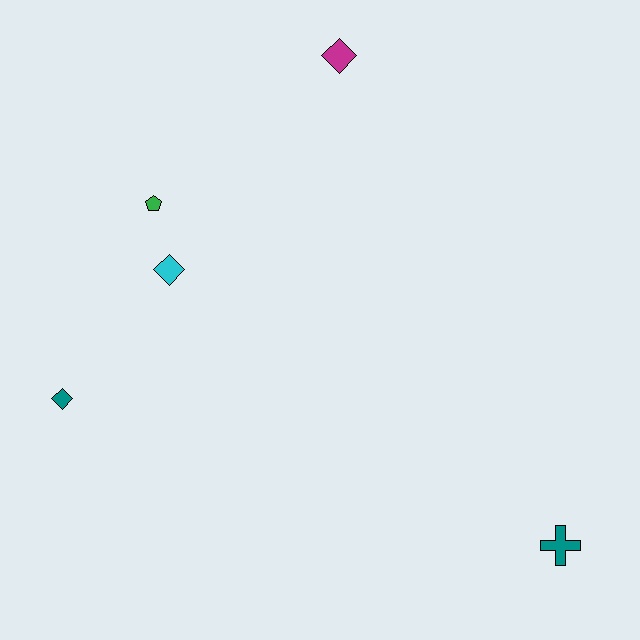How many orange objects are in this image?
There are no orange objects.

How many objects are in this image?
There are 5 objects.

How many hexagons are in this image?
There are no hexagons.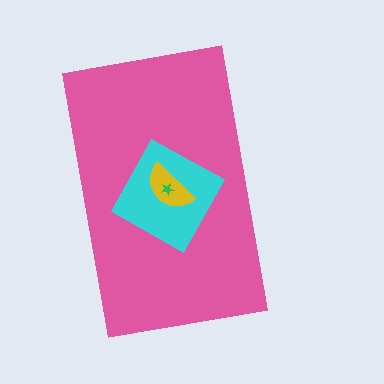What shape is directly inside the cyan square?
The yellow semicircle.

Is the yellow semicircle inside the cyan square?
Yes.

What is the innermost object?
The green star.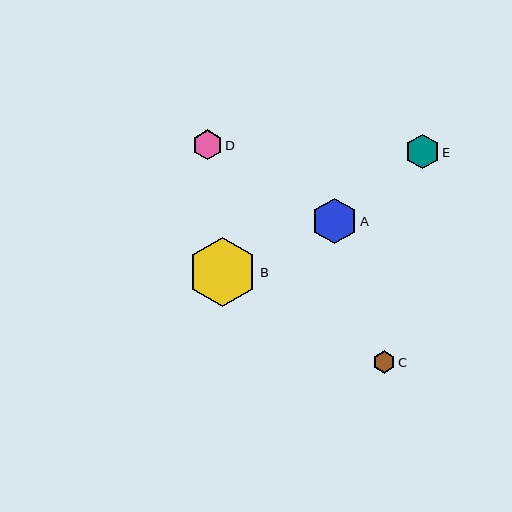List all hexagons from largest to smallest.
From largest to smallest: B, A, E, D, C.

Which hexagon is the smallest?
Hexagon C is the smallest with a size of approximately 22 pixels.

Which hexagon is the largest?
Hexagon B is the largest with a size of approximately 70 pixels.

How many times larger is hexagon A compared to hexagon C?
Hexagon A is approximately 2.1 times the size of hexagon C.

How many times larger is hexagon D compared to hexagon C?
Hexagon D is approximately 1.3 times the size of hexagon C.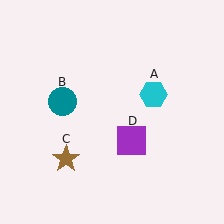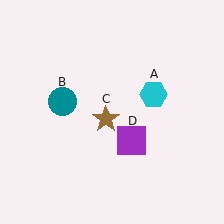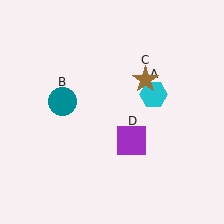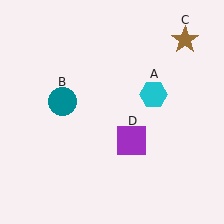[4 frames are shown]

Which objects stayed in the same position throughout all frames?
Cyan hexagon (object A) and teal circle (object B) and purple square (object D) remained stationary.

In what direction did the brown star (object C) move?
The brown star (object C) moved up and to the right.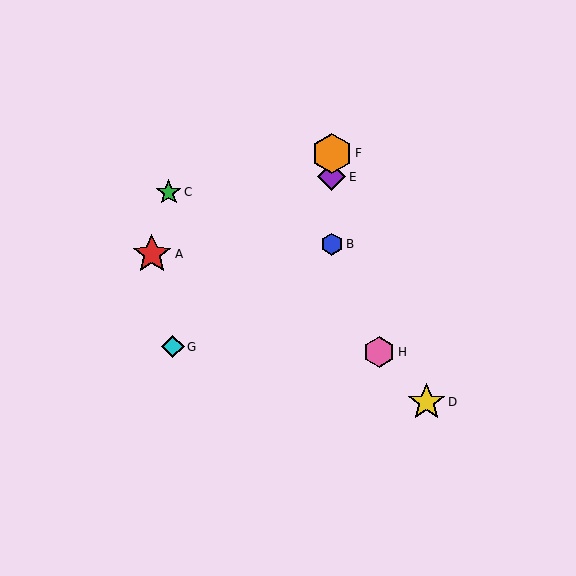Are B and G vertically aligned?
No, B is at x≈332 and G is at x≈173.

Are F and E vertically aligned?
Yes, both are at x≈332.